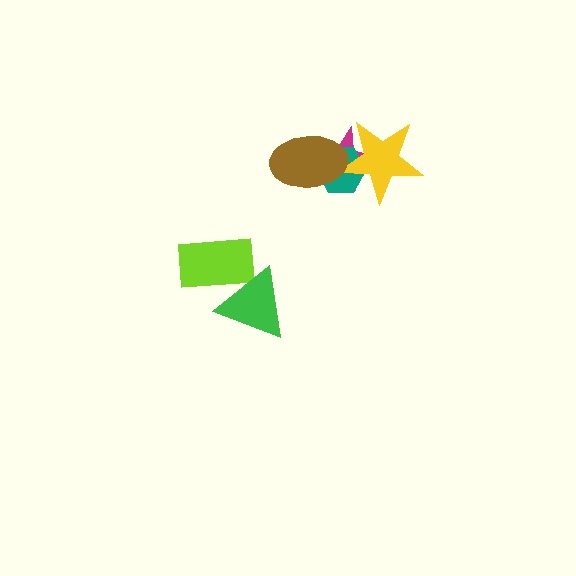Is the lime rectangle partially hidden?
Yes, it is partially covered by another shape.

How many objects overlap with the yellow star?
3 objects overlap with the yellow star.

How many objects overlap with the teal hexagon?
3 objects overlap with the teal hexagon.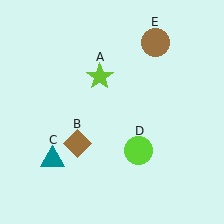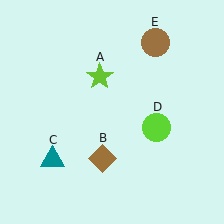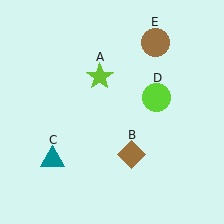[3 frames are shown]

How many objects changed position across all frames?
2 objects changed position: brown diamond (object B), lime circle (object D).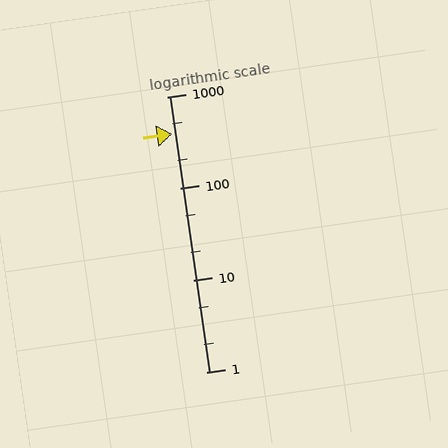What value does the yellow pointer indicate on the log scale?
The pointer indicates approximately 390.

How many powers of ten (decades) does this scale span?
The scale spans 3 decades, from 1 to 1000.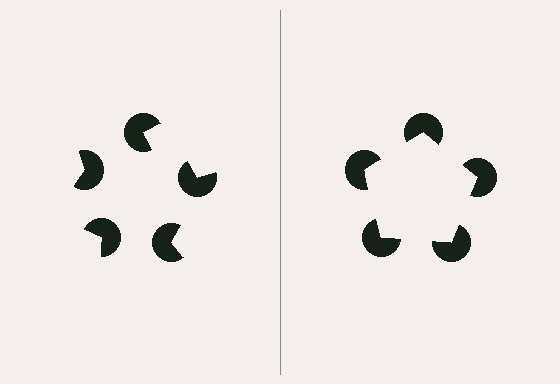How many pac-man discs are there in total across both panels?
10 — 5 on each side.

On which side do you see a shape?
An illusory pentagon appears on the right side. On the left side the wedge cuts are rotated, so no coherent shape forms.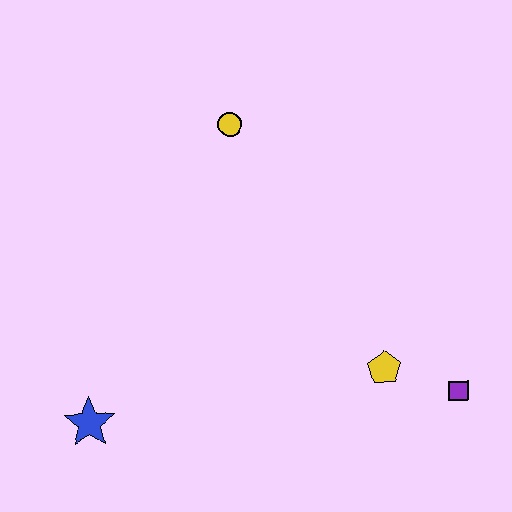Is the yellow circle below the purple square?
No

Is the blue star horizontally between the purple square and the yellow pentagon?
No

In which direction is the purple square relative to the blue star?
The purple square is to the right of the blue star.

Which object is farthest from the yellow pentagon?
The blue star is farthest from the yellow pentagon.